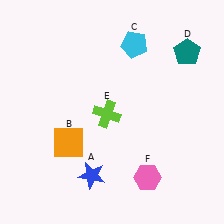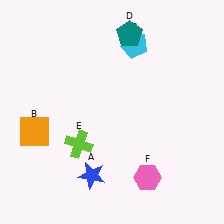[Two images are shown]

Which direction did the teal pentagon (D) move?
The teal pentagon (D) moved left.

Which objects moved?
The objects that moved are: the orange square (B), the teal pentagon (D), the lime cross (E).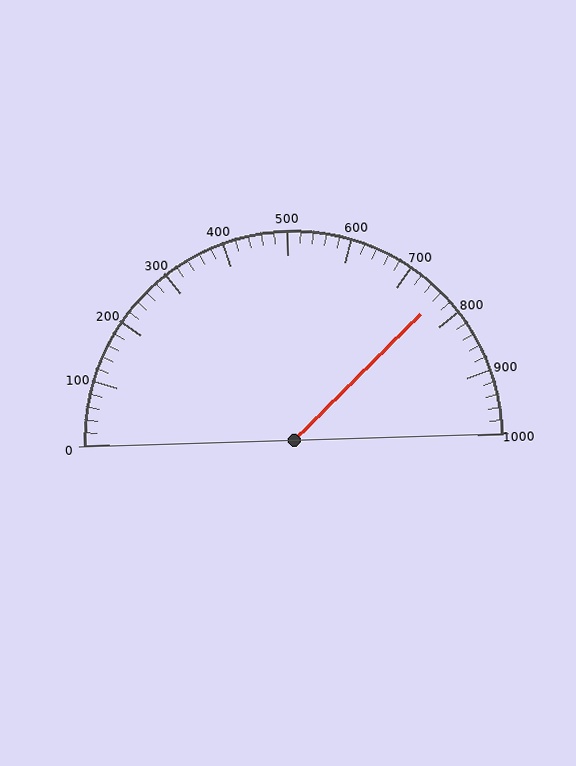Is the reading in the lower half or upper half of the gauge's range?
The reading is in the upper half of the range (0 to 1000).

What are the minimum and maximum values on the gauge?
The gauge ranges from 0 to 1000.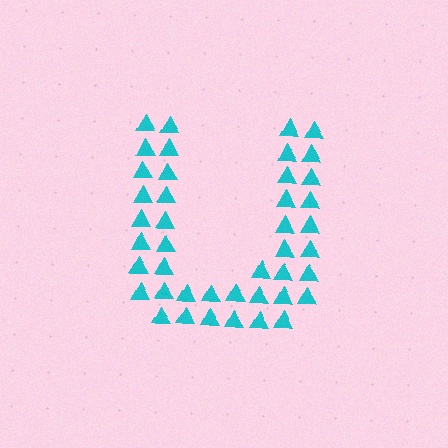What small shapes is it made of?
It is made of small triangles.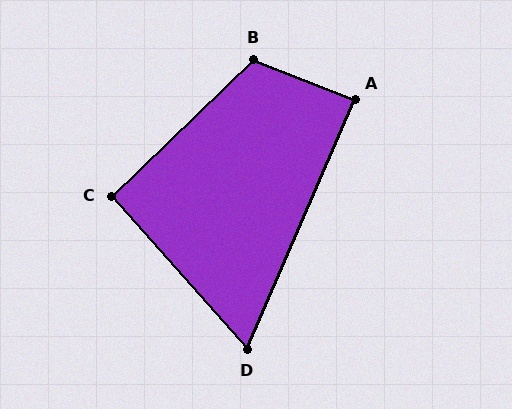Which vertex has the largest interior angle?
B, at approximately 115 degrees.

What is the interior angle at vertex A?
Approximately 88 degrees (approximately right).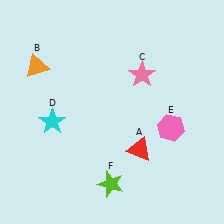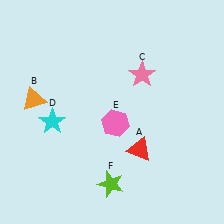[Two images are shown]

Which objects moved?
The objects that moved are: the orange triangle (B), the pink hexagon (E).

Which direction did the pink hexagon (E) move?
The pink hexagon (E) moved left.